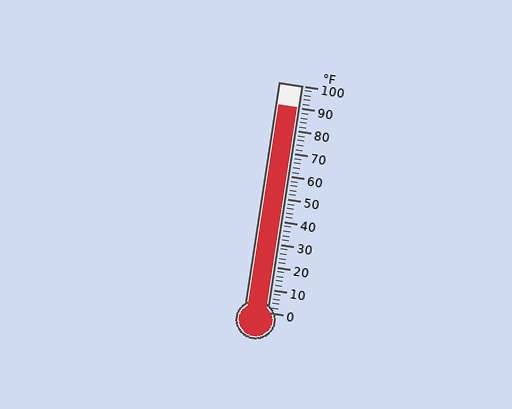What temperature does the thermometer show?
The thermometer shows approximately 90°F.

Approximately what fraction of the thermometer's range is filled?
The thermometer is filled to approximately 90% of its range.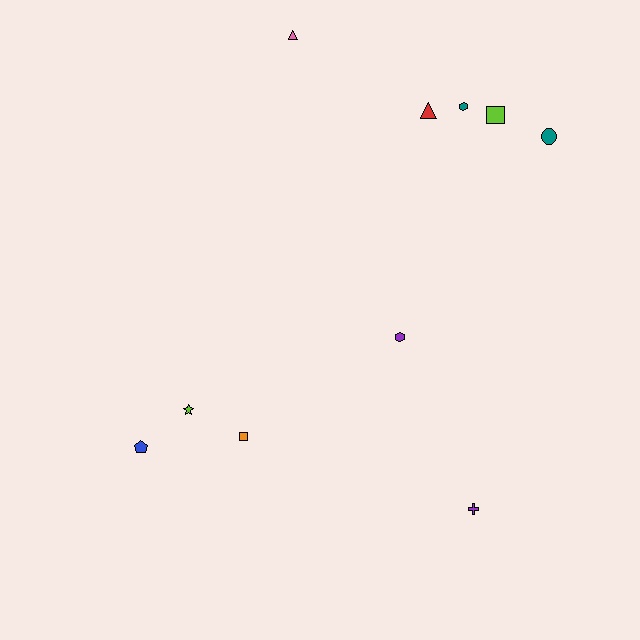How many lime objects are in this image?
There are 2 lime objects.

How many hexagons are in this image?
There are 2 hexagons.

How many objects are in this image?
There are 10 objects.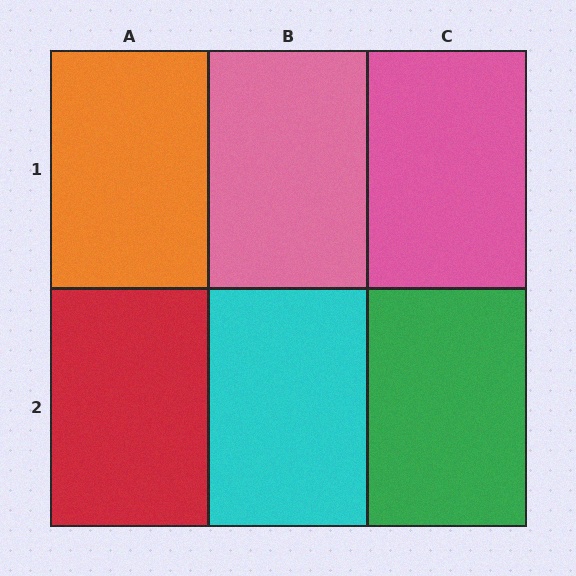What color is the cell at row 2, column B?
Cyan.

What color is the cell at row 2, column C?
Green.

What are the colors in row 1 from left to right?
Orange, pink, pink.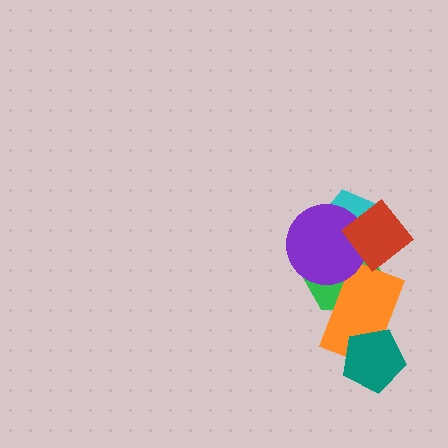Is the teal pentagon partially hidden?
No, no other shape covers it.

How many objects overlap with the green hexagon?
4 objects overlap with the green hexagon.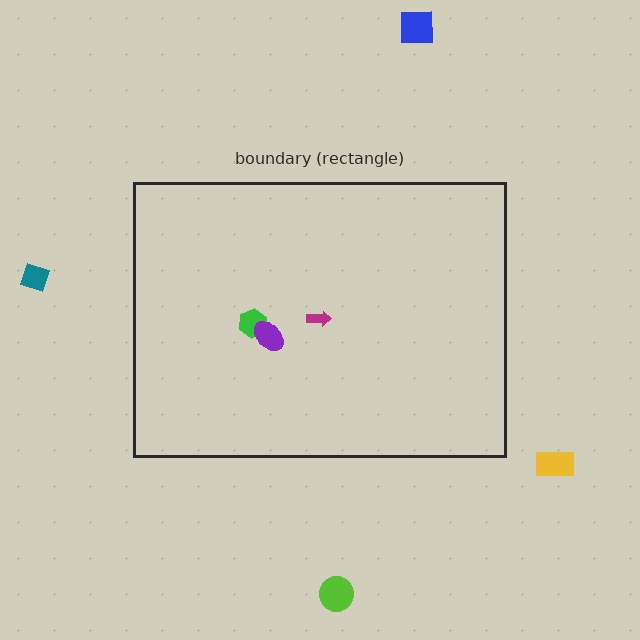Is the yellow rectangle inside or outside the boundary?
Outside.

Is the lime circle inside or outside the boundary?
Outside.